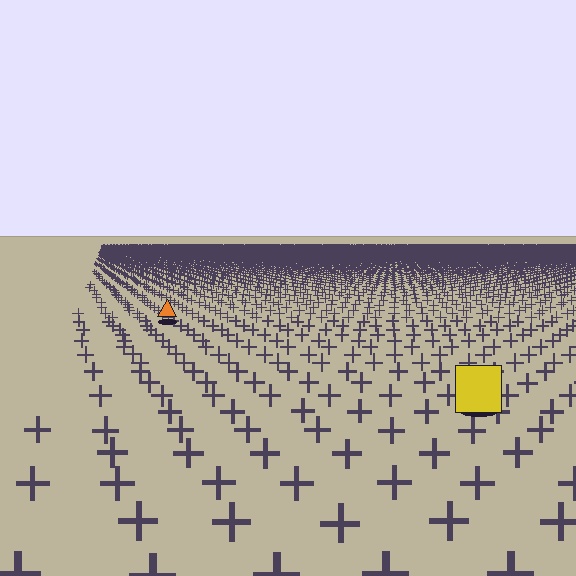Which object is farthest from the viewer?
The orange triangle is farthest from the viewer. It appears smaller and the ground texture around it is denser.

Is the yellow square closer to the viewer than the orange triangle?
Yes. The yellow square is closer — you can tell from the texture gradient: the ground texture is coarser near it.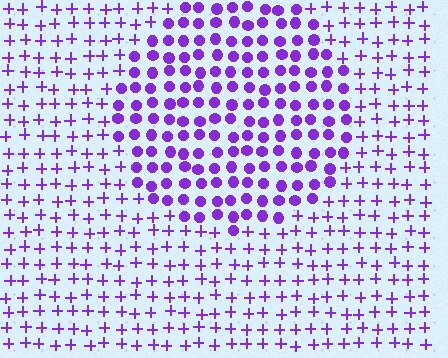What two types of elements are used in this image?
The image uses circles inside the circle region and plus signs outside it.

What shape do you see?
I see a circle.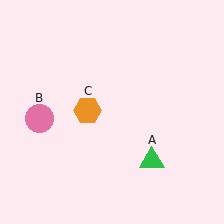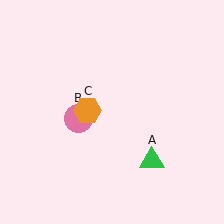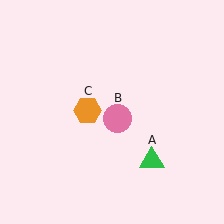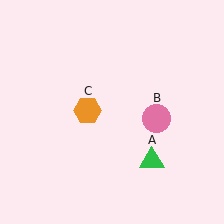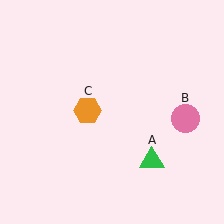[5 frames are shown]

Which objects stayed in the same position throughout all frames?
Green triangle (object A) and orange hexagon (object C) remained stationary.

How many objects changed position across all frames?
1 object changed position: pink circle (object B).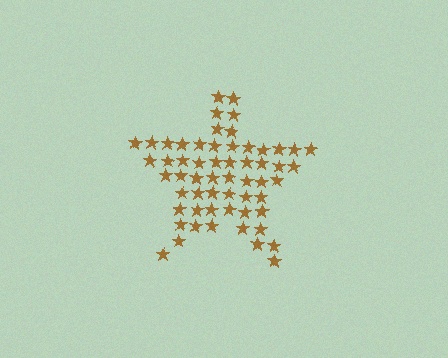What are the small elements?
The small elements are stars.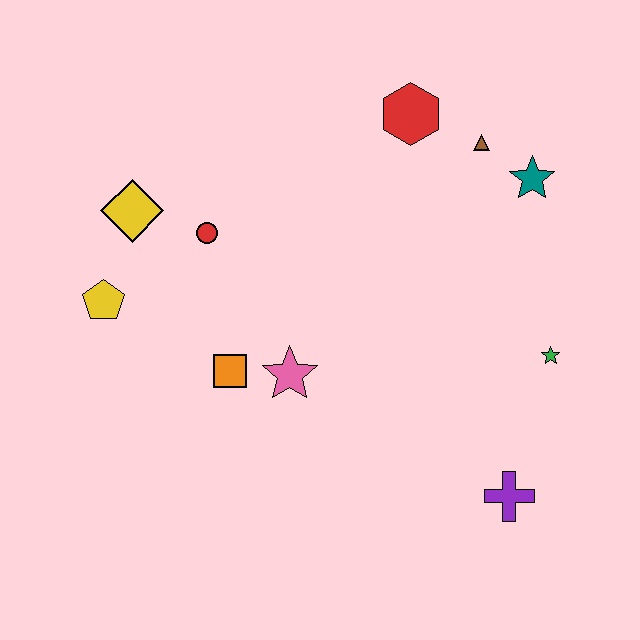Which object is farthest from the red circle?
The purple cross is farthest from the red circle.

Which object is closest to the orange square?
The pink star is closest to the orange square.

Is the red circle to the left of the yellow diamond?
No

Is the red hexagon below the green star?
No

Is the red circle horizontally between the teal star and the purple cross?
No